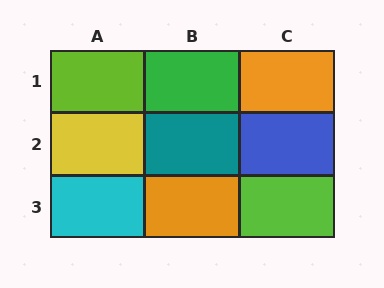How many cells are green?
1 cell is green.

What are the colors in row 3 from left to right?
Cyan, orange, lime.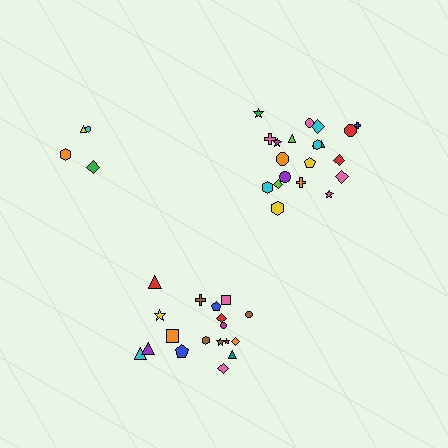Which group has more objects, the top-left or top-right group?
The top-right group.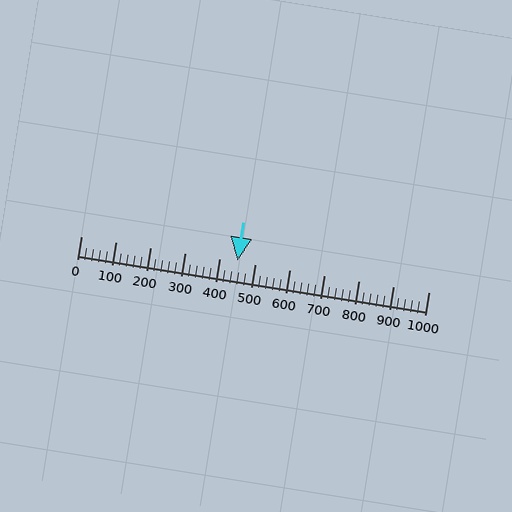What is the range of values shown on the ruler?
The ruler shows values from 0 to 1000.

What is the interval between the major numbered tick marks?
The major tick marks are spaced 100 units apart.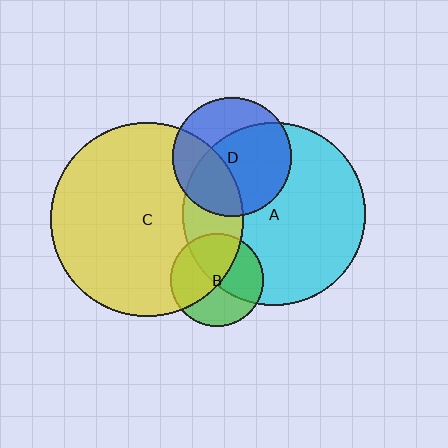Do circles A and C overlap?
Yes.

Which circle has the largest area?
Circle C (yellow).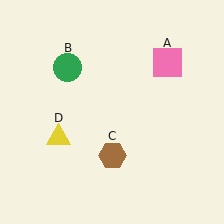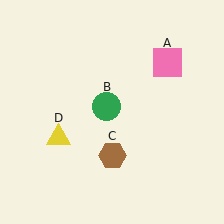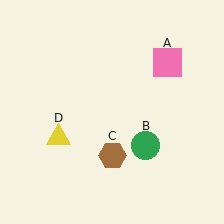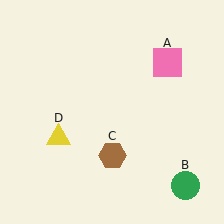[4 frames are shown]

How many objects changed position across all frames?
1 object changed position: green circle (object B).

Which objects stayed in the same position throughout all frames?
Pink square (object A) and brown hexagon (object C) and yellow triangle (object D) remained stationary.